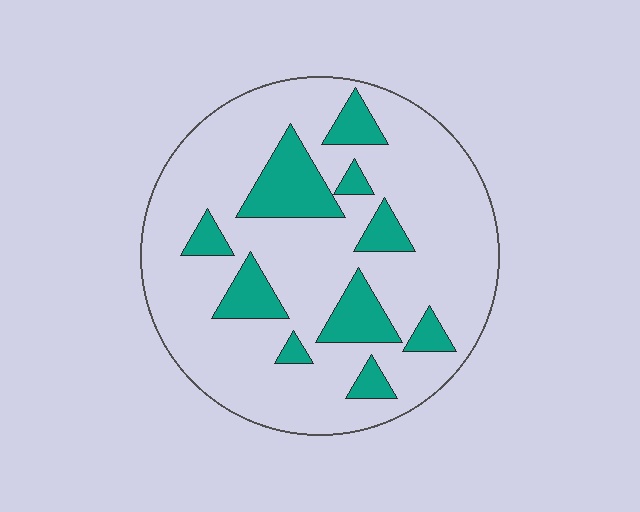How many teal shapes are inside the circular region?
10.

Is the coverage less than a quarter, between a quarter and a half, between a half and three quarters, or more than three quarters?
Less than a quarter.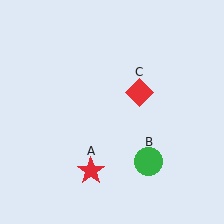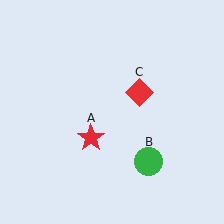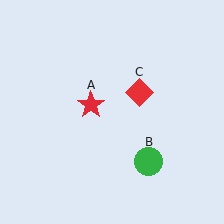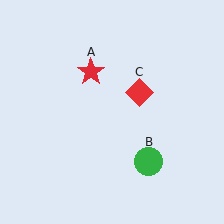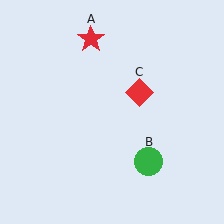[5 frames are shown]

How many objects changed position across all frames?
1 object changed position: red star (object A).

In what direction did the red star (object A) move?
The red star (object A) moved up.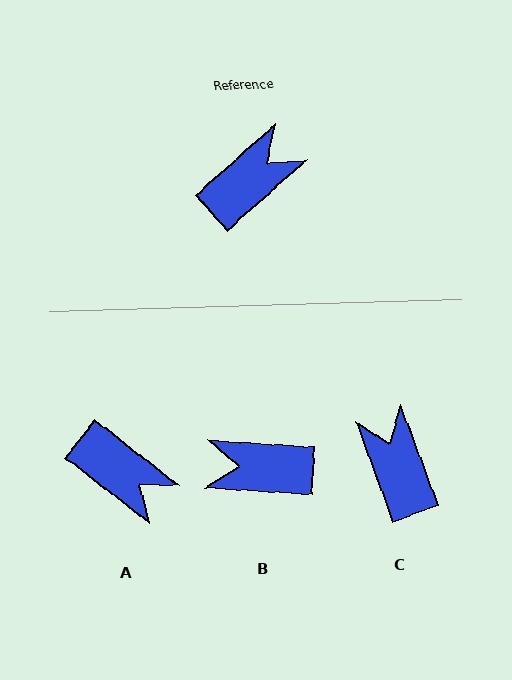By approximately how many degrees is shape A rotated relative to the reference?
Approximately 79 degrees clockwise.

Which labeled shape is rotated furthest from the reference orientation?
B, about 135 degrees away.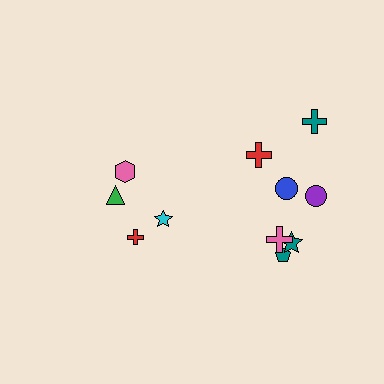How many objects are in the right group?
There are 7 objects.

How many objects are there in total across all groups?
There are 11 objects.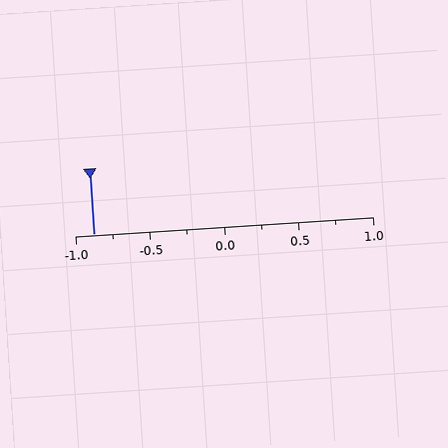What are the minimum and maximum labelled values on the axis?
The axis runs from -1.0 to 1.0.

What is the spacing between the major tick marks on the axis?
The major ticks are spaced 0.5 apart.